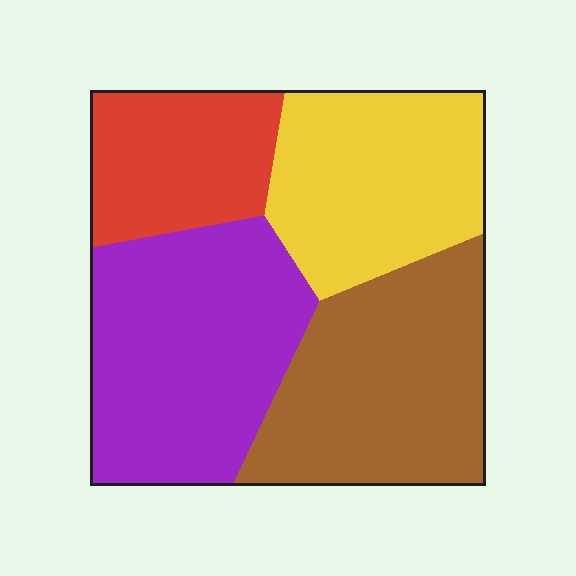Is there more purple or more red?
Purple.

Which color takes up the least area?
Red, at roughly 15%.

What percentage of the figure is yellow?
Yellow takes up about one quarter (1/4) of the figure.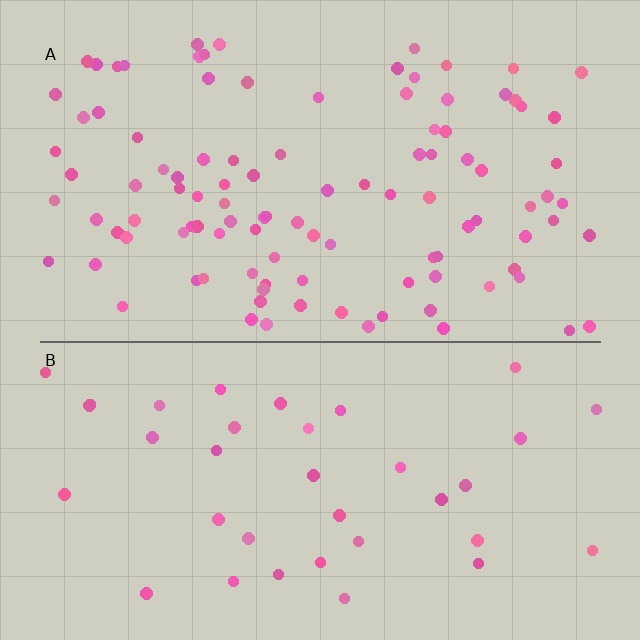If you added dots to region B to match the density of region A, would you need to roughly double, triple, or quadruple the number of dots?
Approximately triple.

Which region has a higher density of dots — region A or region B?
A (the top).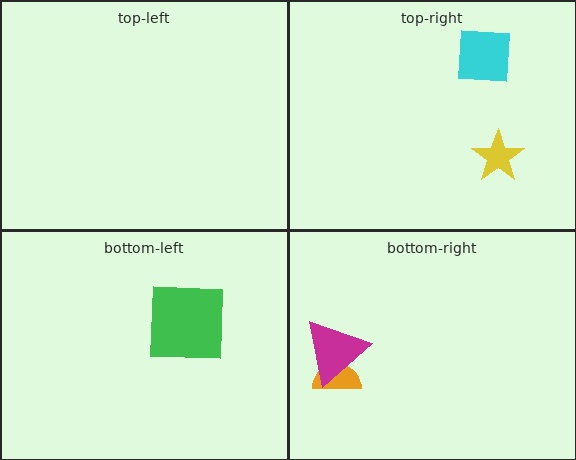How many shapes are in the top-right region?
2.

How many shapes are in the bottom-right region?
2.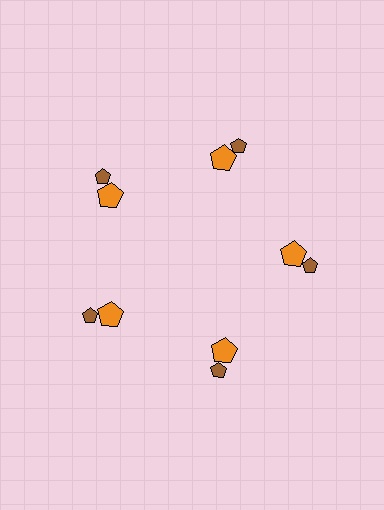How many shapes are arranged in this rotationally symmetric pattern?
There are 10 shapes, arranged in 5 groups of 2.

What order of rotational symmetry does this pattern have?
This pattern has 5-fold rotational symmetry.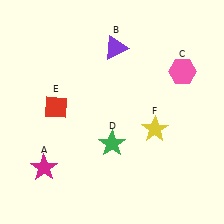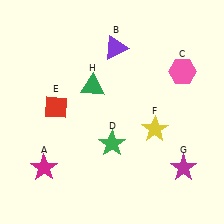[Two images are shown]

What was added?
A magenta star (G), a green triangle (H) were added in Image 2.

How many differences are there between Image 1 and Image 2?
There are 2 differences between the two images.